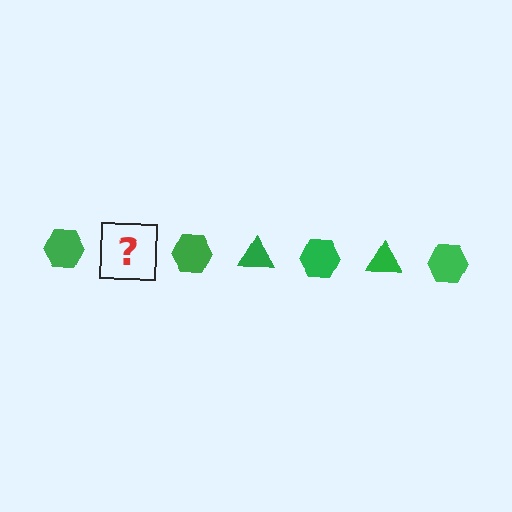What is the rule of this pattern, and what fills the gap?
The rule is that the pattern cycles through hexagon, triangle shapes in green. The gap should be filled with a green triangle.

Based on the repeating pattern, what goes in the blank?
The blank should be a green triangle.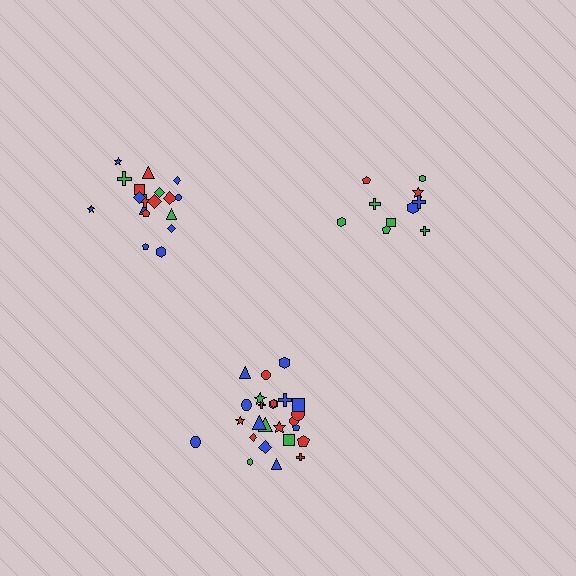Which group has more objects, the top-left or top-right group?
The top-left group.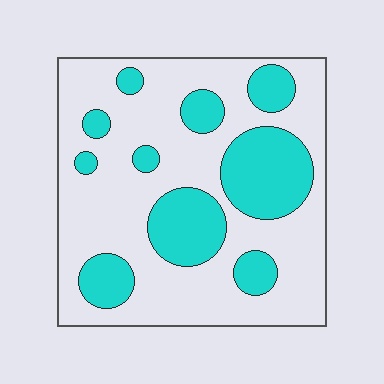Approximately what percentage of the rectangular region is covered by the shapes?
Approximately 30%.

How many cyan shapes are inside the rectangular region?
10.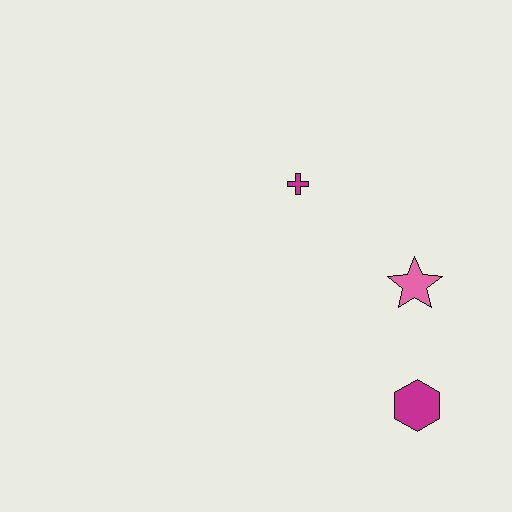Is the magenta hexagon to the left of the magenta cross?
No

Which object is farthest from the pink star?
The magenta cross is farthest from the pink star.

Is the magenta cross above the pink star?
Yes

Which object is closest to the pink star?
The magenta hexagon is closest to the pink star.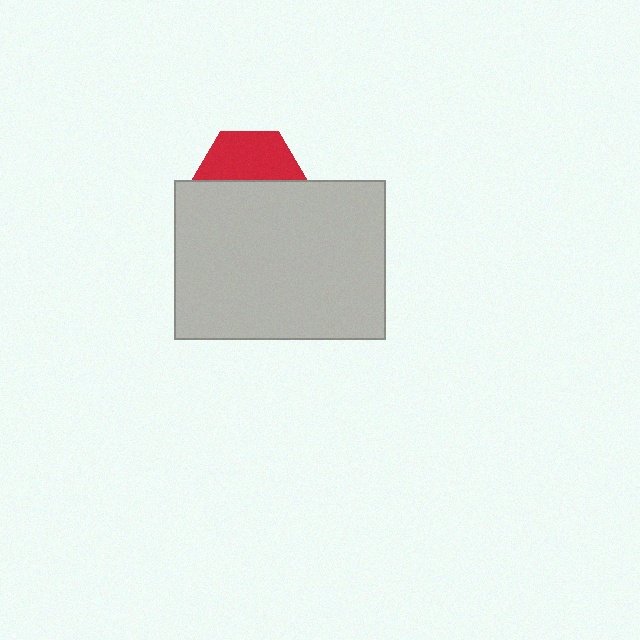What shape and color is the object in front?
The object in front is a light gray rectangle.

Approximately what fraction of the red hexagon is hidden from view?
Roughly 54% of the red hexagon is hidden behind the light gray rectangle.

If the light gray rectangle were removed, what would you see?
You would see the complete red hexagon.